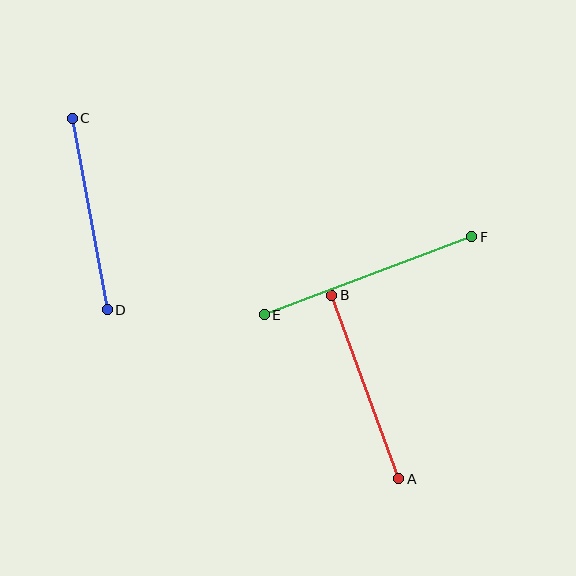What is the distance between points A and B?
The distance is approximately 195 pixels.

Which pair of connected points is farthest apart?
Points E and F are farthest apart.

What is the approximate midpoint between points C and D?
The midpoint is at approximately (90, 214) pixels.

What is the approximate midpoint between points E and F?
The midpoint is at approximately (368, 276) pixels.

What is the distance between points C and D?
The distance is approximately 195 pixels.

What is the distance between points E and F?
The distance is approximately 222 pixels.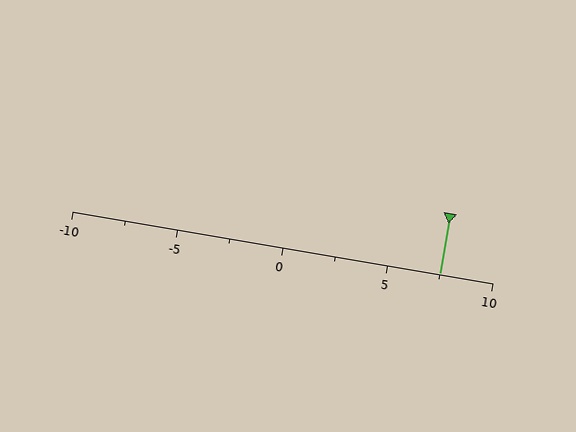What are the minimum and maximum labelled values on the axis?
The axis runs from -10 to 10.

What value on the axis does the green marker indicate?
The marker indicates approximately 7.5.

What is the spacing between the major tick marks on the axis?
The major ticks are spaced 5 apart.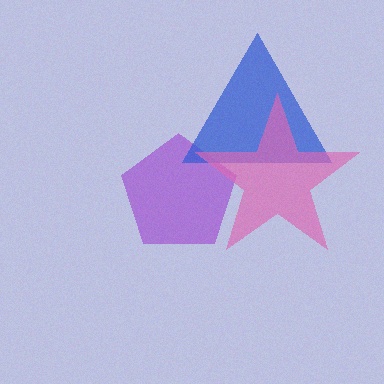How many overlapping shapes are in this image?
There are 3 overlapping shapes in the image.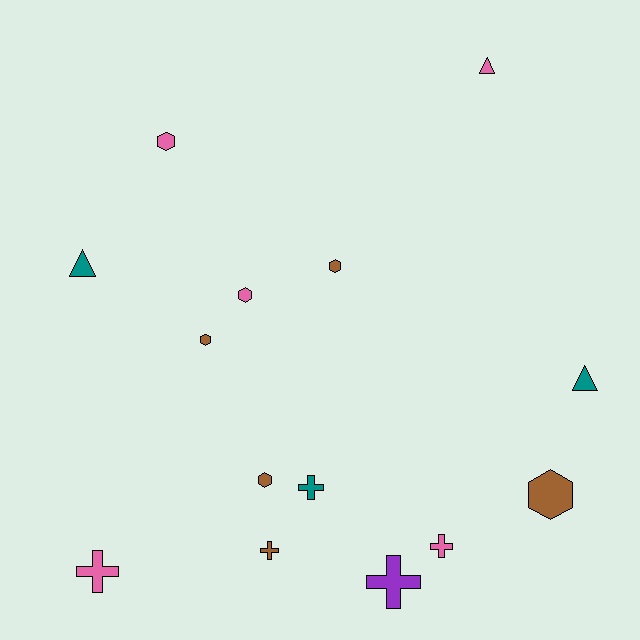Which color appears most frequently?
Brown, with 5 objects.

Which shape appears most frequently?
Hexagon, with 6 objects.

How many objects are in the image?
There are 14 objects.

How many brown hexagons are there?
There are 4 brown hexagons.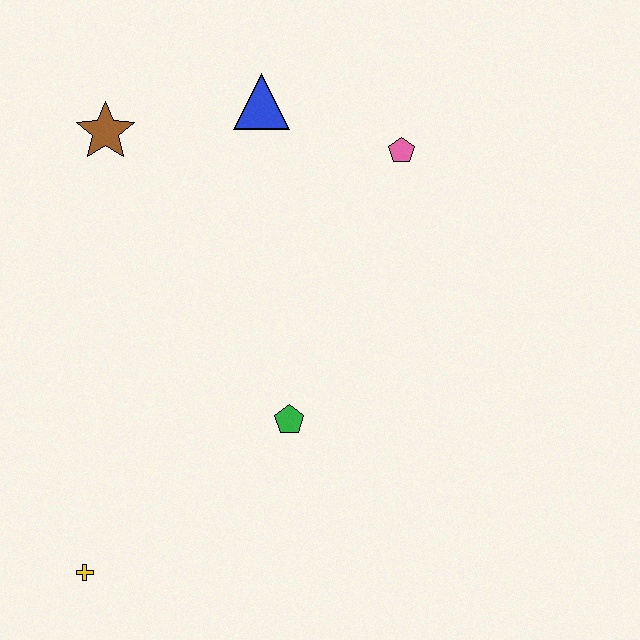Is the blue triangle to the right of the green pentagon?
No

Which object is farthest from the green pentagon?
The brown star is farthest from the green pentagon.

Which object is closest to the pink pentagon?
The blue triangle is closest to the pink pentagon.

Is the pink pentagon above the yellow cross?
Yes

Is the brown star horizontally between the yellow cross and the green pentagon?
Yes